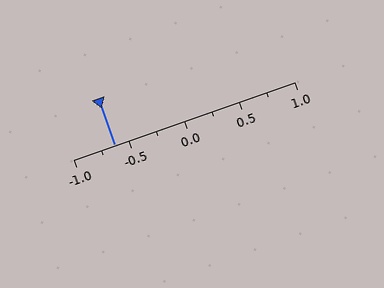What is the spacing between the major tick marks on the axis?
The major ticks are spaced 0.5 apart.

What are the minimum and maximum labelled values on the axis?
The axis runs from -1.0 to 1.0.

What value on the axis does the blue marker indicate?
The marker indicates approximately -0.62.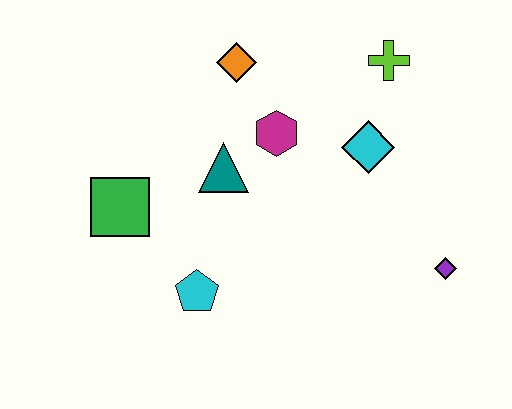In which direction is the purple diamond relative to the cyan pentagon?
The purple diamond is to the right of the cyan pentagon.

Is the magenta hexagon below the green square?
No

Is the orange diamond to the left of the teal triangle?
No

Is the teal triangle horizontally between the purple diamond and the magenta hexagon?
No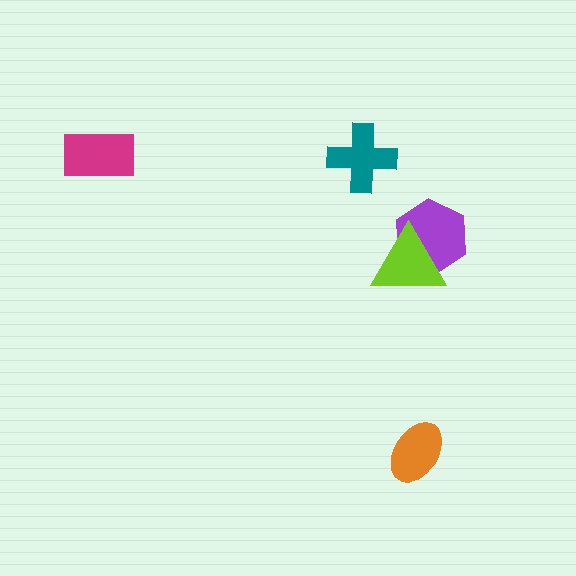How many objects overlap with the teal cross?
0 objects overlap with the teal cross.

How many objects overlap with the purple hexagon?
1 object overlaps with the purple hexagon.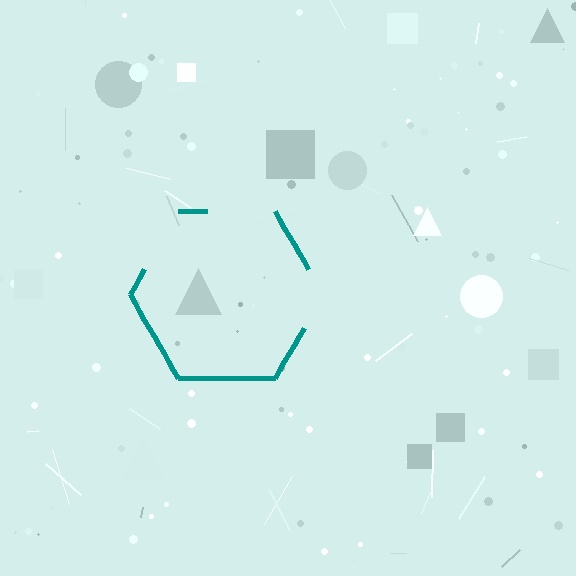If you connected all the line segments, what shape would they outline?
They would outline a hexagon.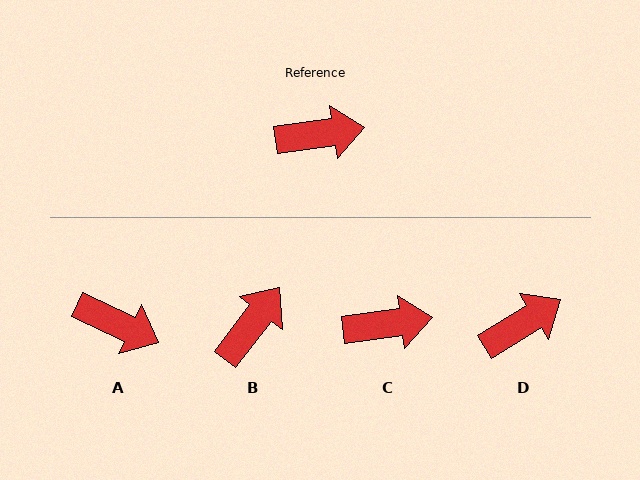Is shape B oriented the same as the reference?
No, it is off by about 45 degrees.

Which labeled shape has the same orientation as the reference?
C.